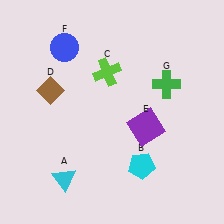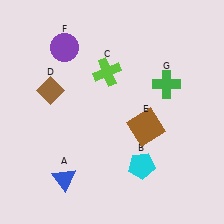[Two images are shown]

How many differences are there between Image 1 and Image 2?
There are 3 differences between the two images.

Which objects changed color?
A changed from cyan to blue. E changed from purple to brown. F changed from blue to purple.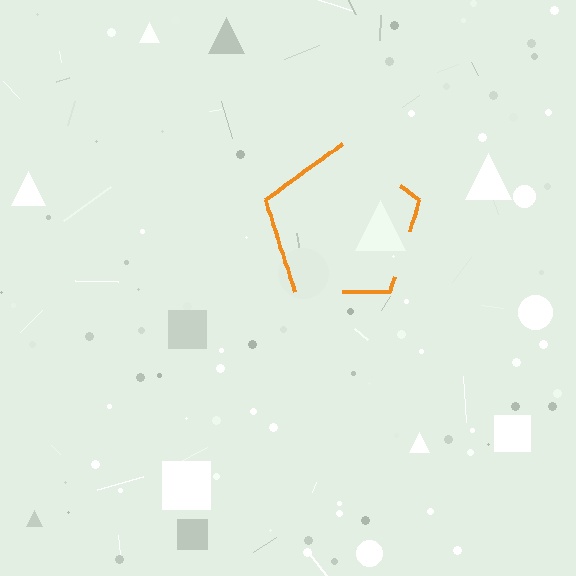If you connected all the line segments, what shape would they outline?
They would outline a pentagon.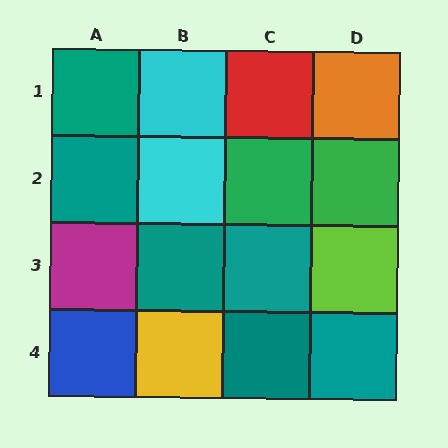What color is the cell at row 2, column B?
Cyan.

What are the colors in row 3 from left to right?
Magenta, teal, teal, lime.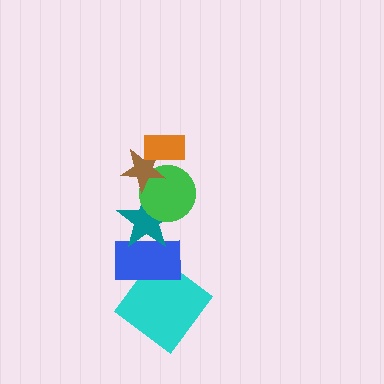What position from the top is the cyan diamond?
The cyan diamond is 6th from the top.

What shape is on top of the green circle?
The brown star is on top of the green circle.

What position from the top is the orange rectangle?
The orange rectangle is 1st from the top.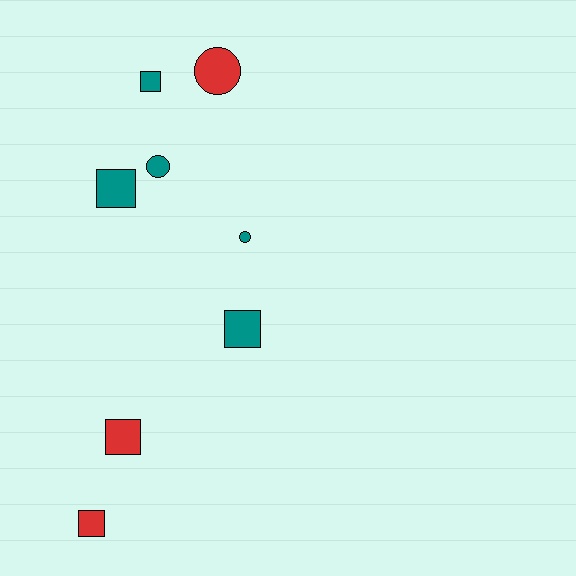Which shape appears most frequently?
Square, with 5 objects.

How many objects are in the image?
There are 8 objects.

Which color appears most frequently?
Teal, with 5 objects.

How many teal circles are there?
There are 2 teal circles.